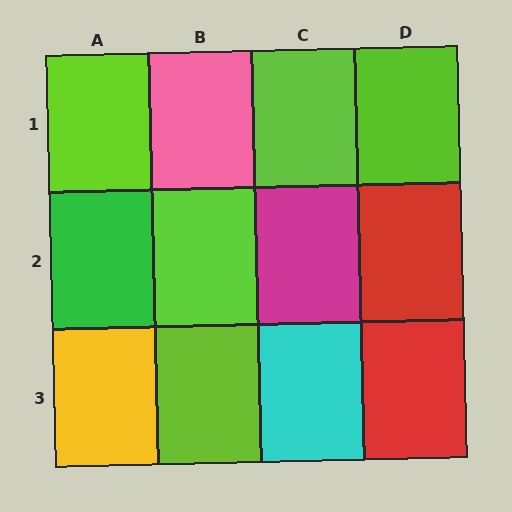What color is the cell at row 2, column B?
Lime.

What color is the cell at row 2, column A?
Green.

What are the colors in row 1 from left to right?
Lime, pink, lime, lime.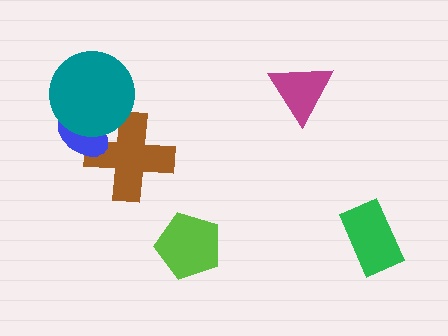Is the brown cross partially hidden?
Yes, it is partially covered by another shape.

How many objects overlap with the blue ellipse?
2 objects overlap with the blue ellipse.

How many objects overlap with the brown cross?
2 objects overlap with the brown cross.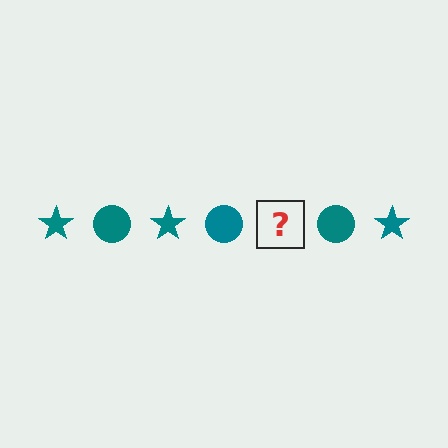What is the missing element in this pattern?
The missing element is a teal star.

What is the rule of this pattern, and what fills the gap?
The rule is that the pattern cycles through star, circle shapes in teal. The gap should be filled with a teal star.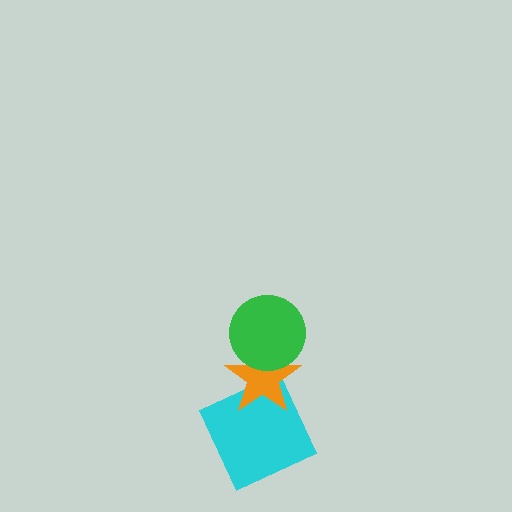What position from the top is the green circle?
The green circle is 1st from the top.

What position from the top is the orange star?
The orange star is 2nd from the top.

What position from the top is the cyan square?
The cyan square is 3rd from the top.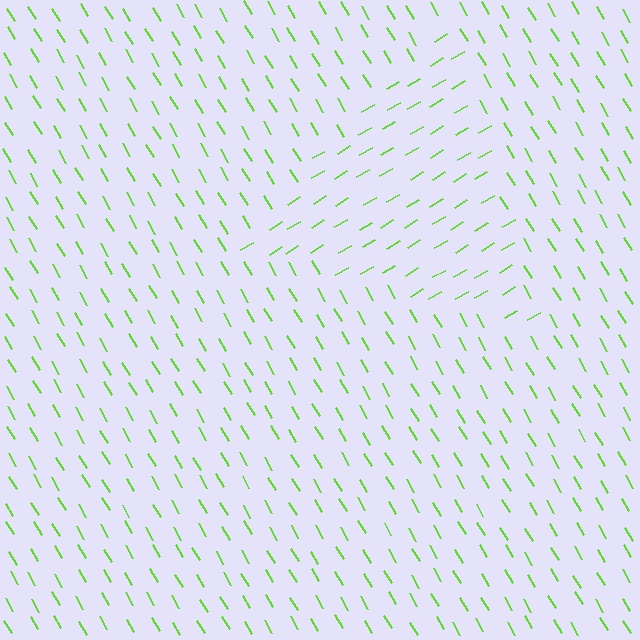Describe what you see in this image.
The image is filled with small lime line segments. A triangle region in the image has lines oriented differently from the surrounding lines, creating a visible texture boundary.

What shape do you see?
I see a triangle.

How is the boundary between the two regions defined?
The boundary is defined purely by a change in line orientation (approximately 90 degrees difference). All lines are the same color and thickness.